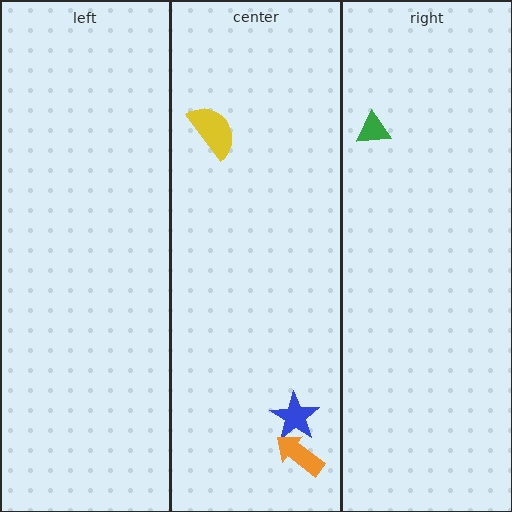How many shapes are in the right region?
1.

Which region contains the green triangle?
The right region.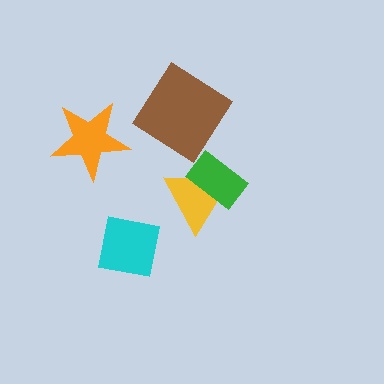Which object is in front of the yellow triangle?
The green rectangle is in front of the yellow triangle.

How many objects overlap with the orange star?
0 objects overlap with the orange star.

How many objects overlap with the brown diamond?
0 objects overlap with the brown diamond.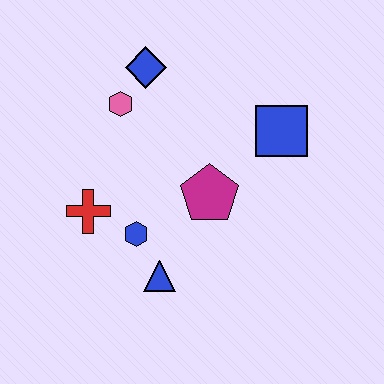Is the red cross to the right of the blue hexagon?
No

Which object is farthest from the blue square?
The red cross is farthest from the blue square.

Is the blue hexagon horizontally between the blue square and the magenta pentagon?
No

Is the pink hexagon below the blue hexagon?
No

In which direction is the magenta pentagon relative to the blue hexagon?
The magenta pentagon is to the right of the blue hexagon.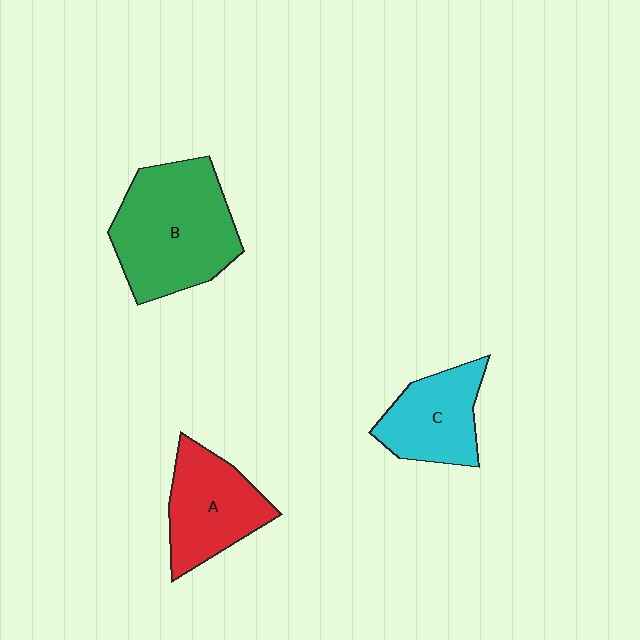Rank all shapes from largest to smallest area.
From largest to smallest: B (green), A (red), C (cyan).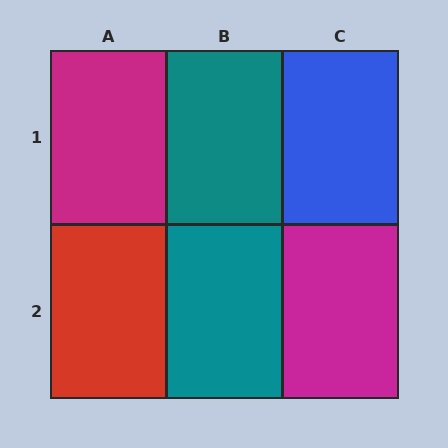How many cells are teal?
2 cells are teal.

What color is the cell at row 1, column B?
Teal.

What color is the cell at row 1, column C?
Blue.